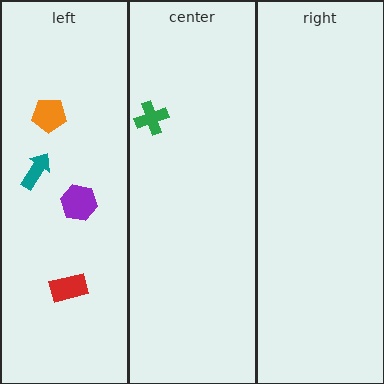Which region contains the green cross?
The center region.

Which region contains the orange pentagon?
The left region.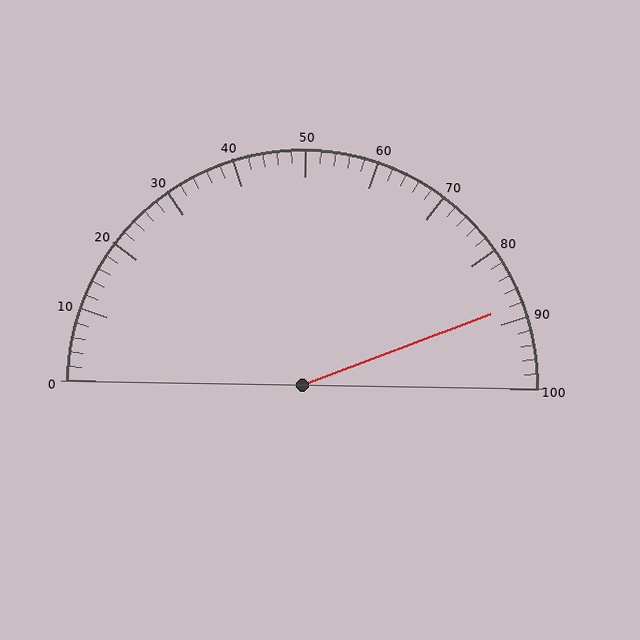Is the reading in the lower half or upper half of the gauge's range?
The reading is in the upper half of the range (0 to 100).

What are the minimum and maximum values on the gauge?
The gauge ranges from 0 to 100.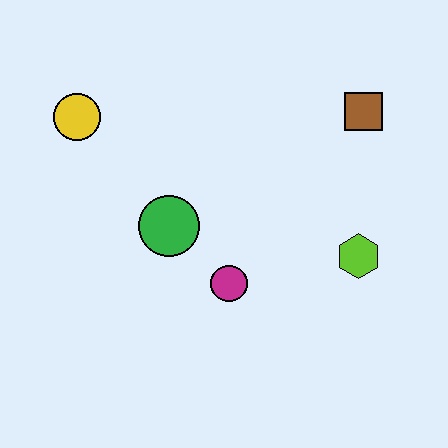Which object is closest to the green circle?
The magenta circle is closest to the green circle.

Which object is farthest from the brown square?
The yellow circle is farthest from the brown square.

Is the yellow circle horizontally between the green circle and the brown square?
No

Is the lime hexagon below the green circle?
Yes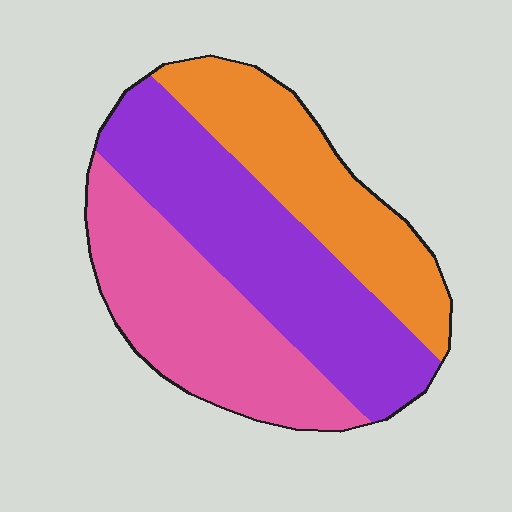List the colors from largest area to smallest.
From largest to smallest: purple, pink, orange.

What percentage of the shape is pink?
Pink takes up about one third (1/3) of the shape.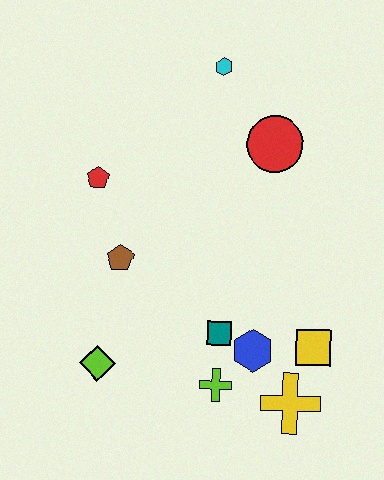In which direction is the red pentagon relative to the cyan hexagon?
The red pentagon is to the left of the cyan hexagon.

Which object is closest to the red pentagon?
The brown pentagon is closest to the red pentagon.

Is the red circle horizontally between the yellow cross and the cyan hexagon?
Yes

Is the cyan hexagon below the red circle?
No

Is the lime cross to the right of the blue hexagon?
No